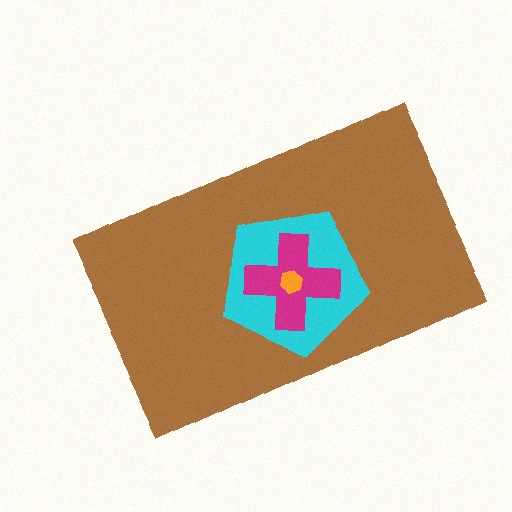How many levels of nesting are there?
4.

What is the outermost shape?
The brown rectangle.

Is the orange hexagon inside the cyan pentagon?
Yes.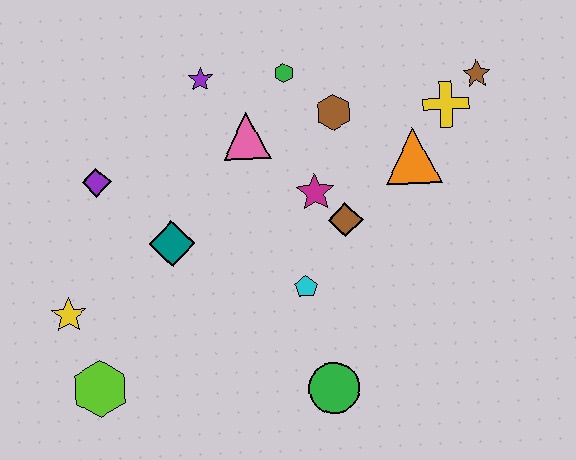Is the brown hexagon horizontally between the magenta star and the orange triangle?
Yes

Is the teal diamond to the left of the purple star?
Yes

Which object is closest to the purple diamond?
The teal diamond is closest to the purple diamond.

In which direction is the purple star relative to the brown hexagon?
The purple star is to the left of the brown hexagon.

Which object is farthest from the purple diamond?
The brown star is farthest from the purple diamond.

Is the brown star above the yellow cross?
Yes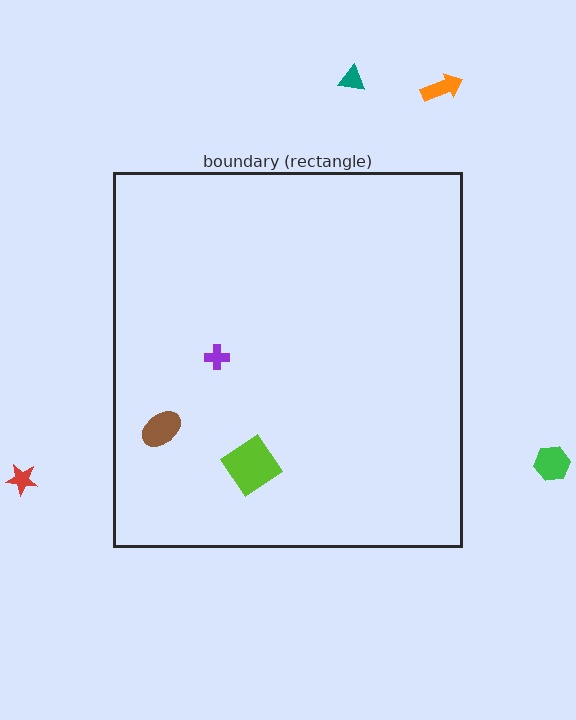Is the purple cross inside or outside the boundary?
Inside.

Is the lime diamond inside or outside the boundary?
Inside.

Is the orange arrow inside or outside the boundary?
Outside.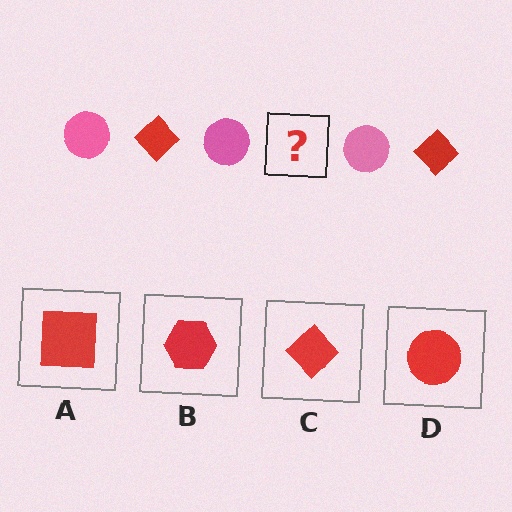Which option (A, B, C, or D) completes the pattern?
C.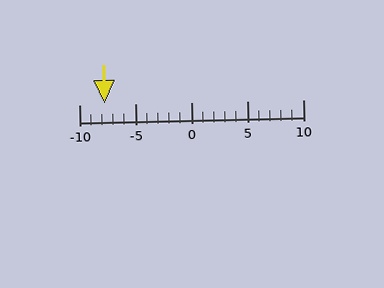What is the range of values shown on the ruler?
The ruler shows values from -10 to 10.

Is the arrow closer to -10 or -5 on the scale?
The arrow is closer to -10.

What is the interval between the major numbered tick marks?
The major tick marks are spaced 5 units apart.